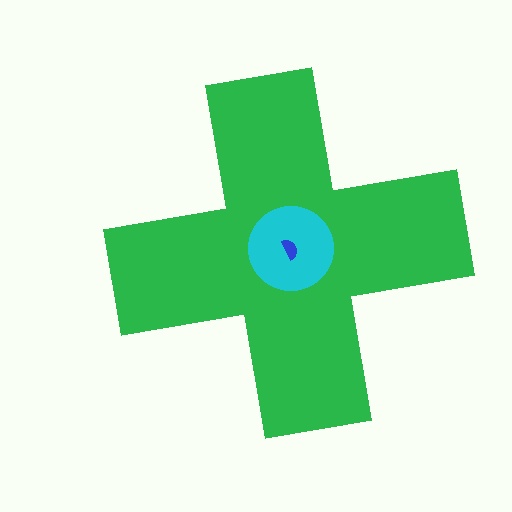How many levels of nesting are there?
3.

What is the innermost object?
The blue semicircle.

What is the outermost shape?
The green cross.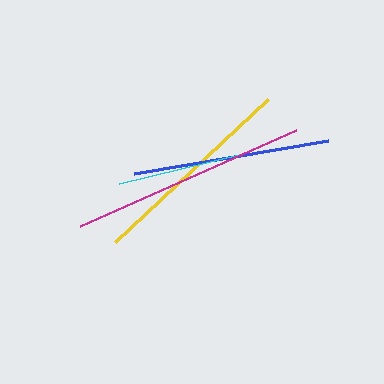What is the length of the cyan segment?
The cyan segment is approximately 128 pixels long.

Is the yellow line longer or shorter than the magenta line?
The magenta line is longer than the yellow line.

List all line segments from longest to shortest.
From longest to shortest: magenta, yellow, blue, cyan.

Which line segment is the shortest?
The cyan line is the shortest at approximately 128 pixels.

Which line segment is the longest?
The magenta line is the longest at approximately 237 pixels.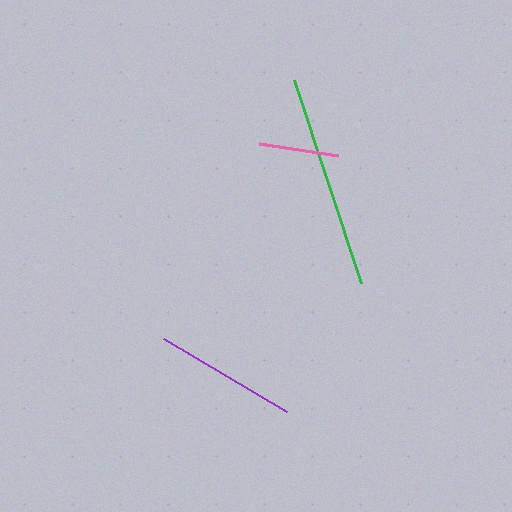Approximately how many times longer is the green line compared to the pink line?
The green line is approximately 2.7 times the length of the pink line.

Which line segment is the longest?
The green line is the longest at approximately 213 pixels.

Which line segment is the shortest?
The pink line is the shortest at approximately 80 pixels.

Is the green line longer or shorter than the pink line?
The green line is longer than the pink line.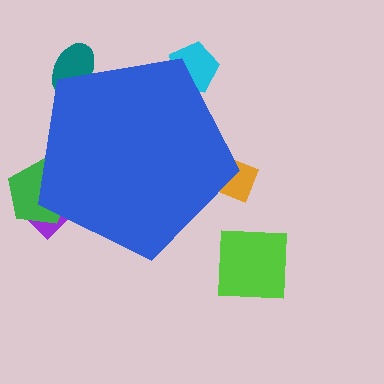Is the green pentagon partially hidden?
Yes, the green pentagon is partially hidden behind the blue pentagon.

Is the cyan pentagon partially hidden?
Yes, the cyan pentagon is partially hidden behind the blue pentagon.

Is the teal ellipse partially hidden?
Yes, the teal ellipse is partially hidden behind the blue pentagon.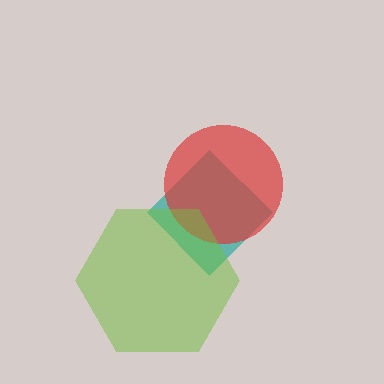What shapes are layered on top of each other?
The layered shapes are: a teal diamond, a red circle, a lime hexagon.